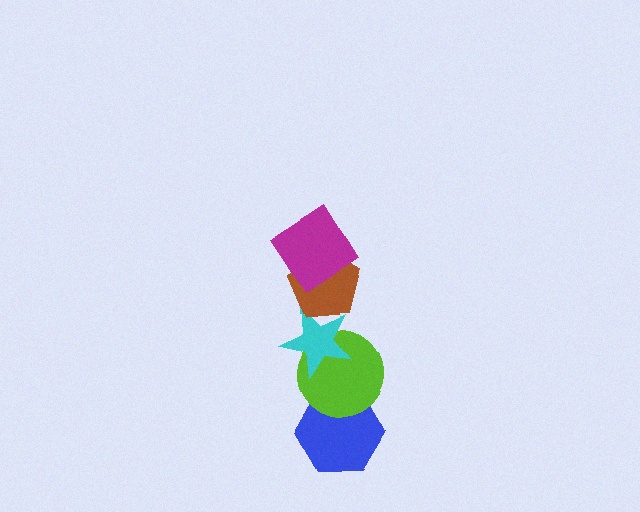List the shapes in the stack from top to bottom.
From top to bottom: the magenta diamond, the brown pentagon, the cyan star, the lime circle, the blue hexagon.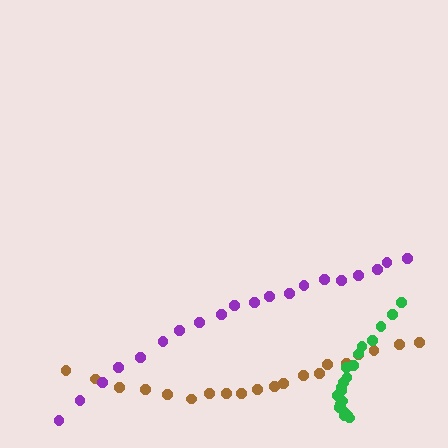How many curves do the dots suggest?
There are 3 distinct paths.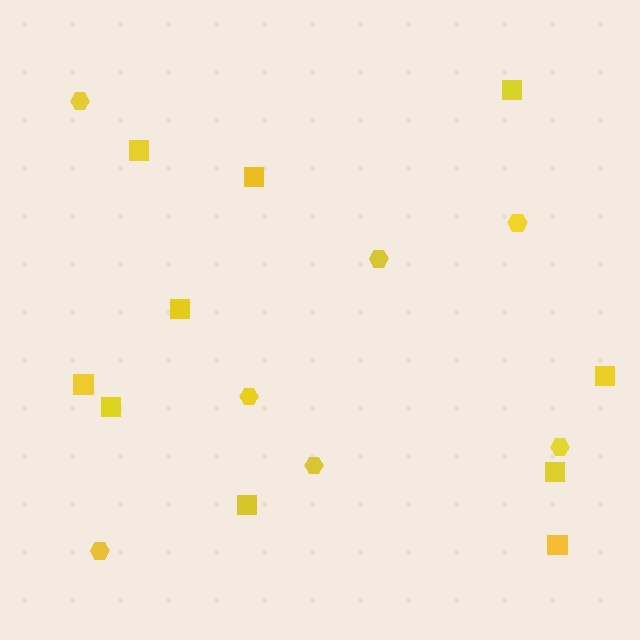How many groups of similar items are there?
There are 2 groups: one group of squares (10) and one group of hexagons (7).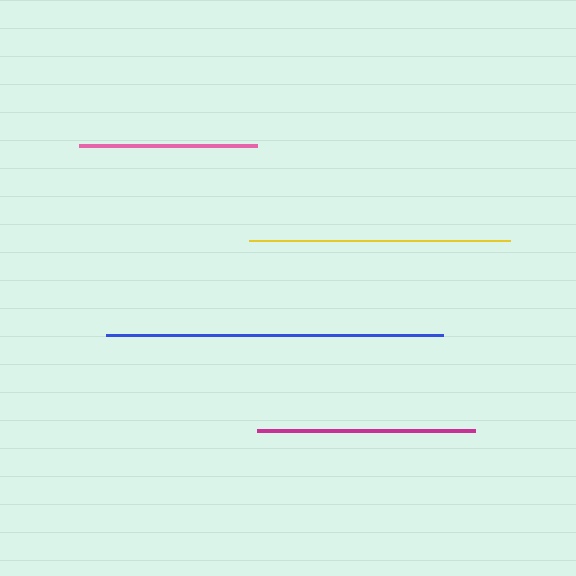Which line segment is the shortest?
The pink line is the shortest at approximately 178 pixels.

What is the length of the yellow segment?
The yellow segment is approximately 260 pixels long.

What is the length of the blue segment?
The blue segment is approximately 337 pixels long.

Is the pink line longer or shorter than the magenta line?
The magenta line is longer than the pink line.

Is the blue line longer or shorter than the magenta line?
The blue line is longer than the magenta line.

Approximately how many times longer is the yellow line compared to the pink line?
The yellow line is approximately 1.5 times the length of the pink line.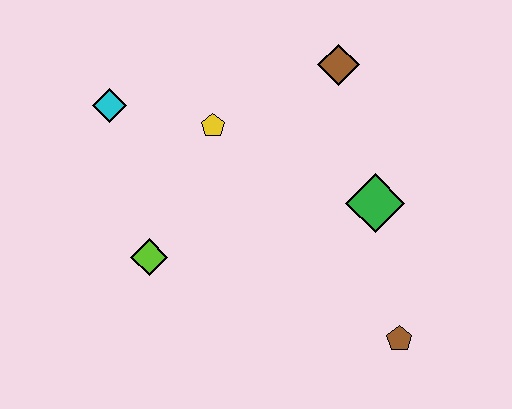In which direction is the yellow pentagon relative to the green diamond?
The yellow pentagon is to the left of the green diamond.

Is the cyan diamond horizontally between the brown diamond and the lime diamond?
No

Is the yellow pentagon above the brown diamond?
No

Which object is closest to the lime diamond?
The yellow pentagon is closest to the lime diamond.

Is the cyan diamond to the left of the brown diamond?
Yes